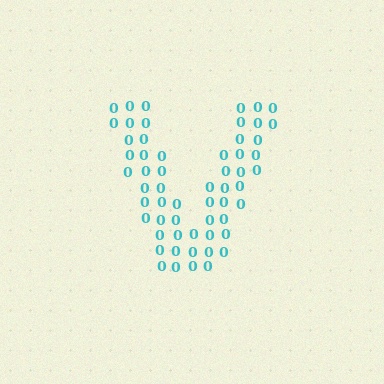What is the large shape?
The large shape is the letter V.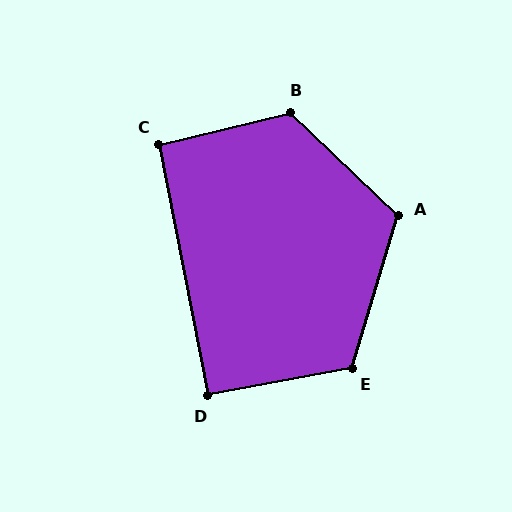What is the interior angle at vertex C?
Approximately 93 degrees (approximately right).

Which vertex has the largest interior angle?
B, at approximately 122 degrees.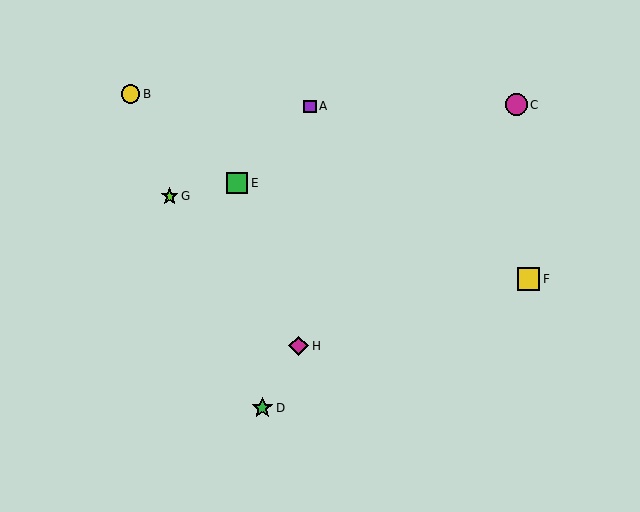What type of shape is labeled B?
Shape B is a yellow circle.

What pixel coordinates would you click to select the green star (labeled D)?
Click at (262, 408) to select the green star D.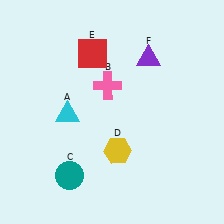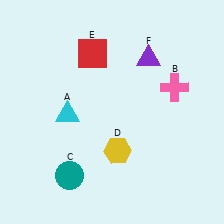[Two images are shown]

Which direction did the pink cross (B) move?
The pink cross (B) moved right.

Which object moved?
The pink cross (B) moved right.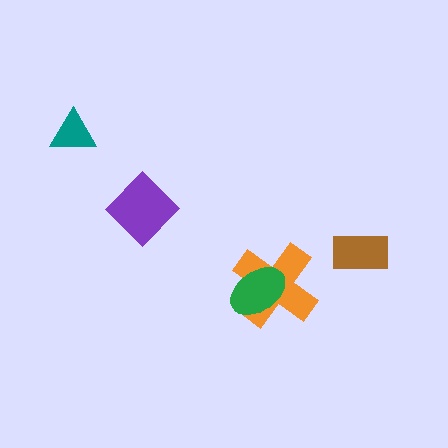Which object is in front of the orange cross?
The green ellipse is in front of the orange cross.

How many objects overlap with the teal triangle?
0 objects overlap with the teal triangle.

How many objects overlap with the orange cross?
1 object overlaps with the orange cross.